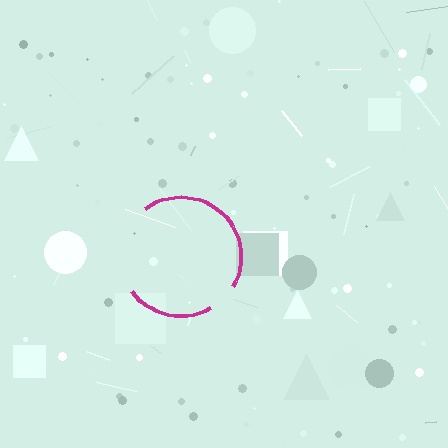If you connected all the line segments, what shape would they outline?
They would outline a circle.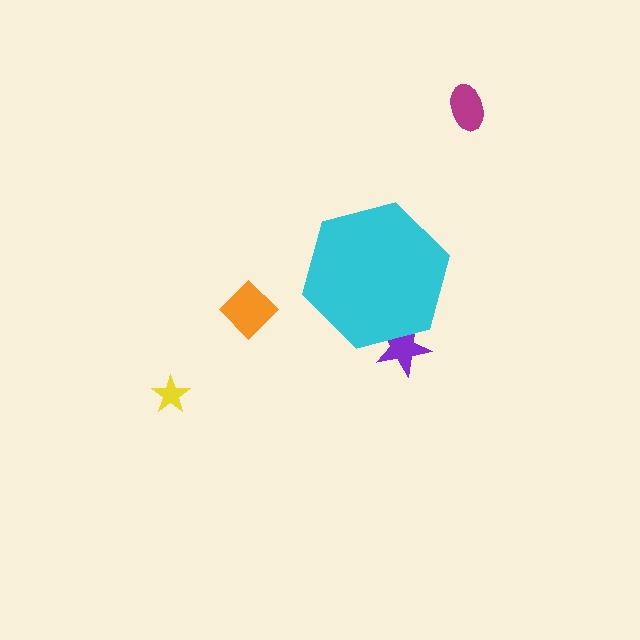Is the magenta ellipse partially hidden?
No, the magenta ellipse is fully visible.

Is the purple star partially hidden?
Yes, the purple star is partially hidden behind the cyan hexagon.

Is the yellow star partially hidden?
No, the yellow star is fully visible.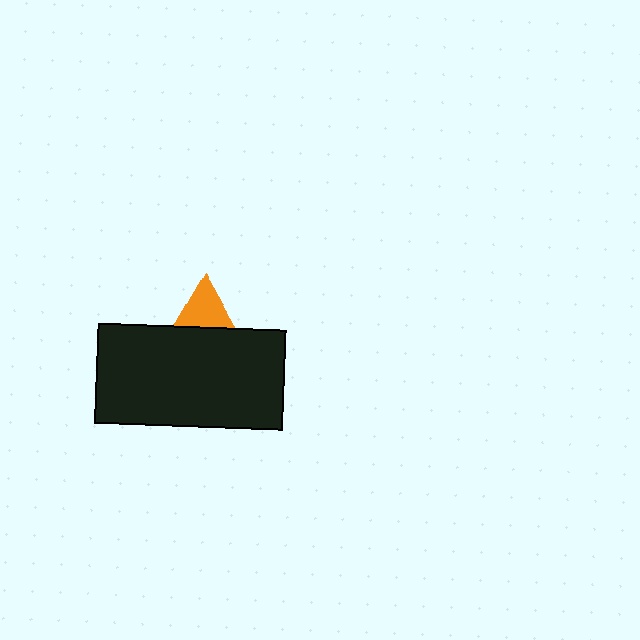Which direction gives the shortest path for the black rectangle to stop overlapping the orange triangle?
Moving down gives the shortest separation.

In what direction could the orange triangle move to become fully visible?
The orange triangle could move up. That would shift it out from behind the black rectangle entirely.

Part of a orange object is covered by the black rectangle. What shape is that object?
It is a triangle.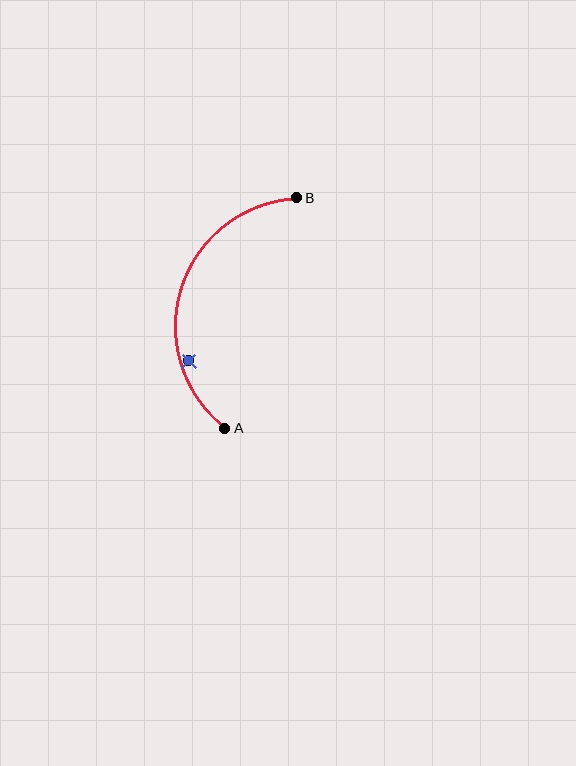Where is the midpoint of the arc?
The arc midpoint is the point on the curve farthest from the straight line joining A and B. It sits to the left of that line.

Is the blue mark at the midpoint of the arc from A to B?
No — the blue mark does not lie on the arc at all. It sits slightly inside the curve.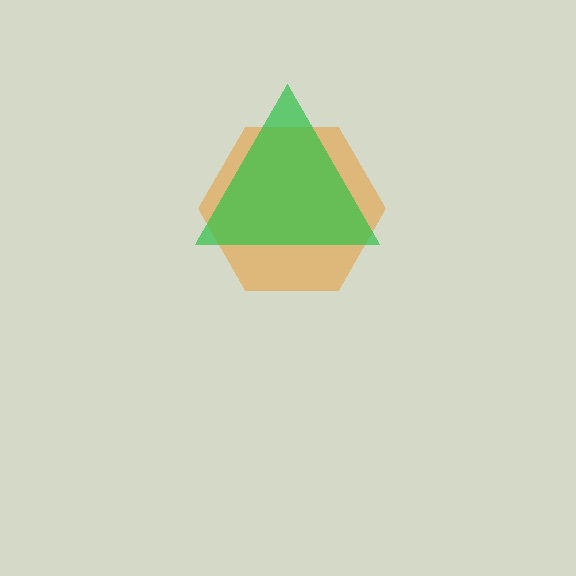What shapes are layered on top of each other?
The layered shapes are: an orange hexagon, a green triangle.